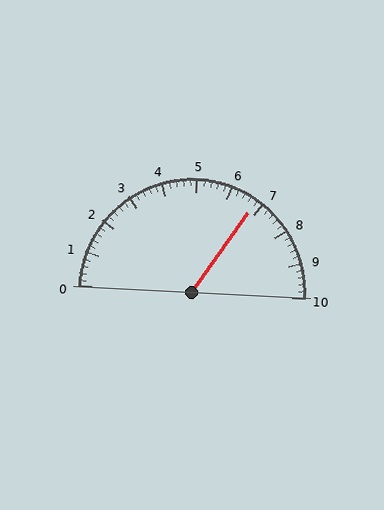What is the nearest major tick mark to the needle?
The nearest major tick mark is 7.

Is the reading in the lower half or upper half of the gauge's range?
The reading is in the upper half of the range (0 to 10).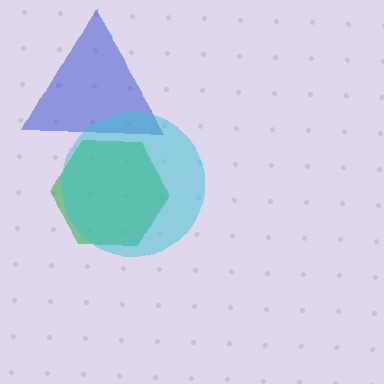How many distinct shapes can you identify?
There are 3 distinct shapes: a green hexagon, a blue triangle, a cyan circle.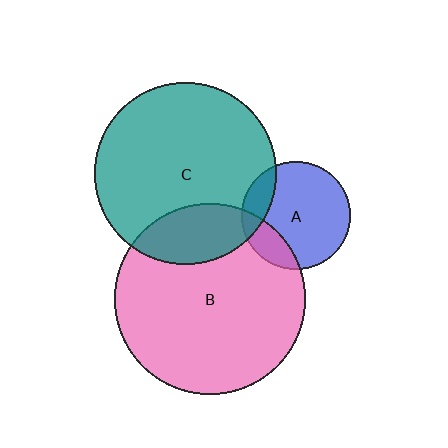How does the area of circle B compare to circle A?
Approximately 3.1 times.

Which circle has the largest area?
Circle B (pink).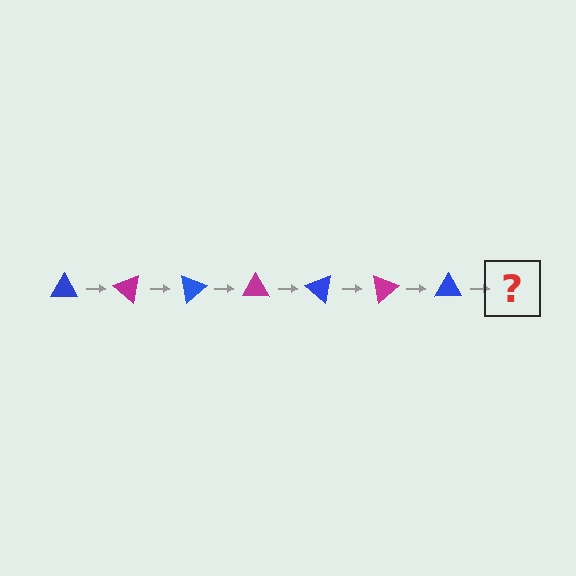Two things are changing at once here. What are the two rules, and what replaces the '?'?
The two rules are that it rotates 40 degrees each step and the color cycles through blue and magenta. The '?' should be a magenta triangle, rotated 280 degrees from the start.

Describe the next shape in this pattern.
It should be a magenta triangle, rotated 280 degrees from the start.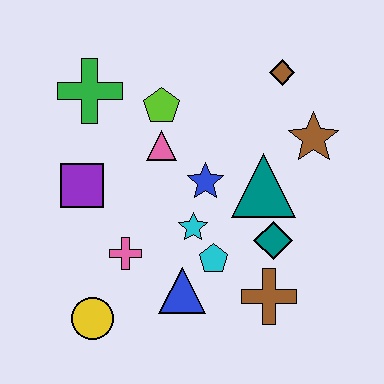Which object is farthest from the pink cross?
The brown diamond is farthest from the pink cross.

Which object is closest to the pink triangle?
The lime pentagon is closest to the pink triangle.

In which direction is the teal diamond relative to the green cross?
The teal diamond is to the right of the green cross.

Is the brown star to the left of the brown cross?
No